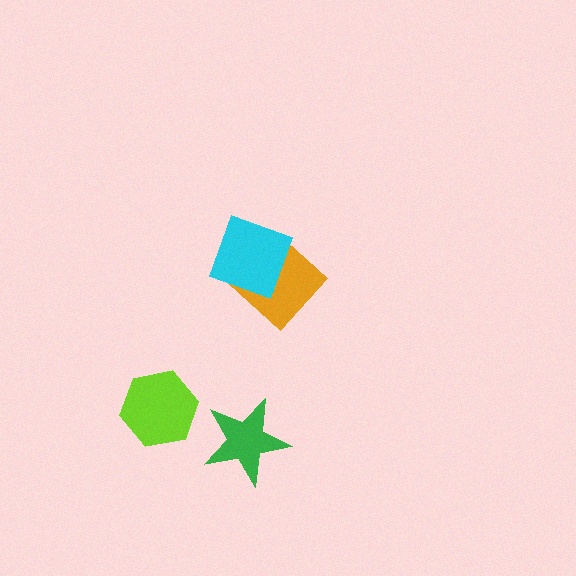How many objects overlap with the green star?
0 objects overlap with the green star.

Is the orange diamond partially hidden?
Yes, it is partially covered by another shape.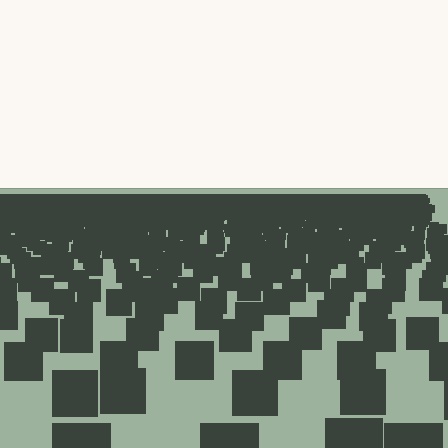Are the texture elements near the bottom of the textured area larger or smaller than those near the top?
Larger. Near the bottom, elements are closer to the viewer and appear at a bigger on-screen size.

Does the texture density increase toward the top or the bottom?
Density increases toward the top.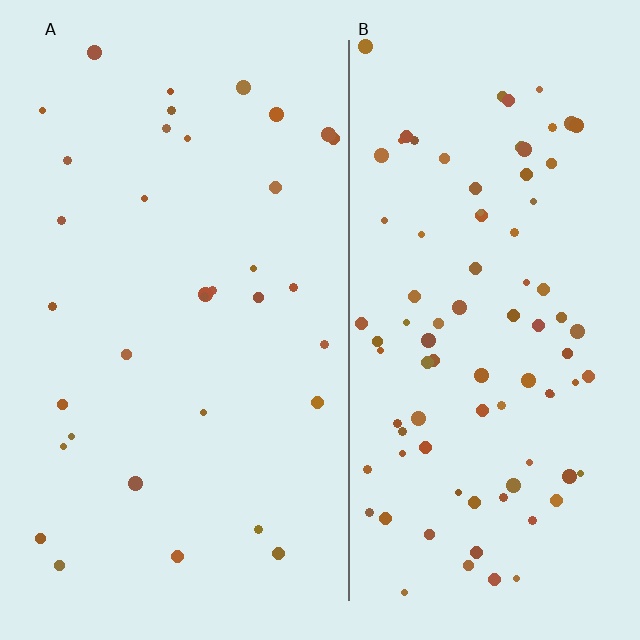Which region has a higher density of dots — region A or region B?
B (the right).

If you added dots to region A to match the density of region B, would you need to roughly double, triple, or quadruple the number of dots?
Approximately triple.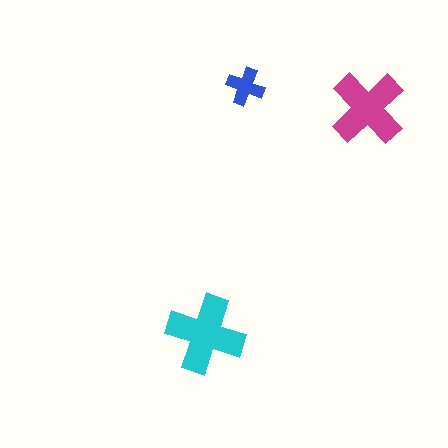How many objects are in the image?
There are 3 objects in the image.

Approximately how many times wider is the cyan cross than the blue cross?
About 2 times wider.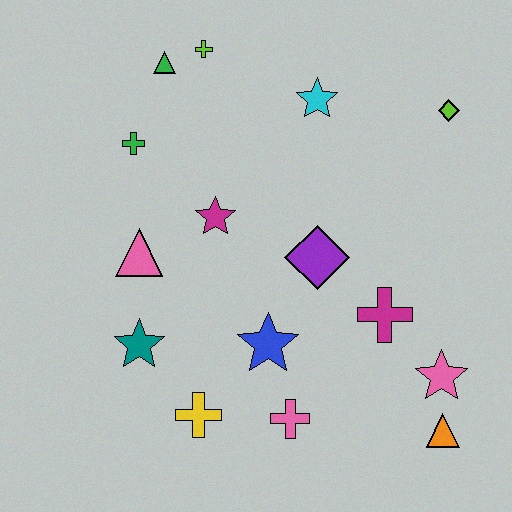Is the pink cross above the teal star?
No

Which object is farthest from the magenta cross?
The green triangle is farthest from the magenta cross.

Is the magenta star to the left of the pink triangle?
No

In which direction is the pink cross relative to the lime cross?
The pink cross is below the lime cross.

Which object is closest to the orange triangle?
The pink star is closest to the orange triangle.